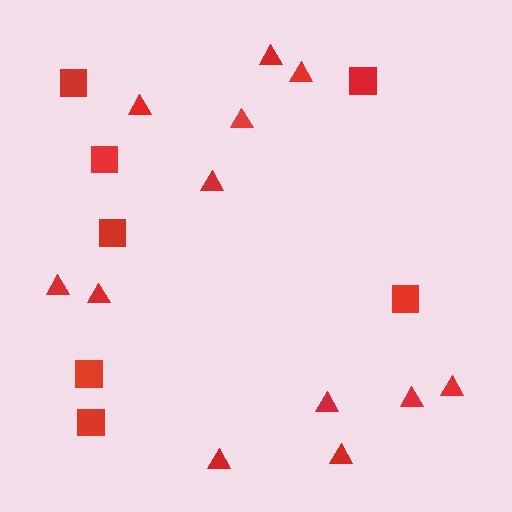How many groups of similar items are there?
There are 2 groups: one group of squares (7) and one group of triangles (12).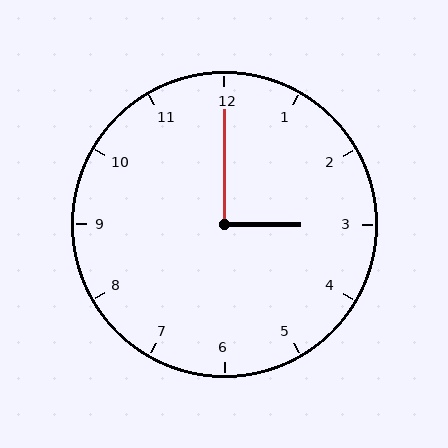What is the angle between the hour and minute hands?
Approximately 90 degrees.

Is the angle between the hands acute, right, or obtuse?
It is right.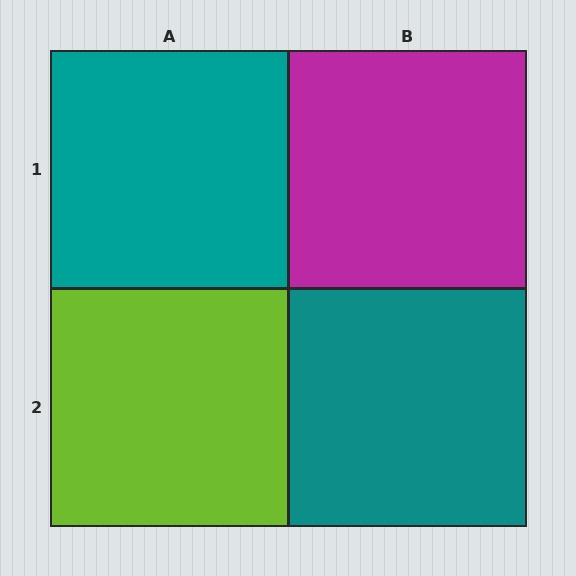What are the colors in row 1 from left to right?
Teal, magenta.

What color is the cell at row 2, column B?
Teal.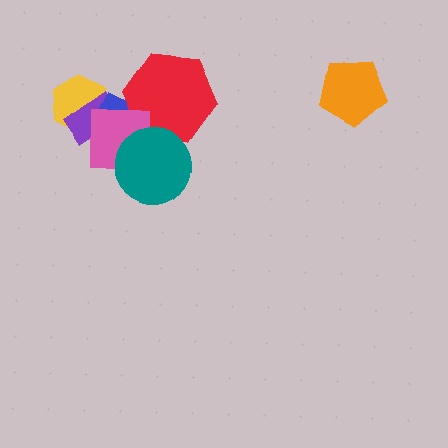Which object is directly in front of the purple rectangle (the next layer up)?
The blue cross is directly in front of the purple rectangle.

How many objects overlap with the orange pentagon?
0 objects overlap with the orange pentagon.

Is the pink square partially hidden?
Yes, it is partially covered by another shape.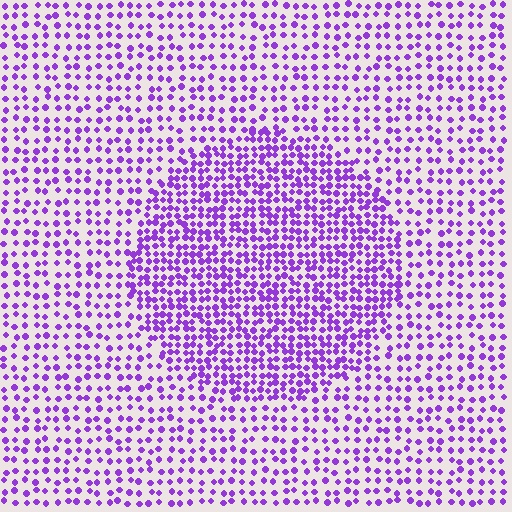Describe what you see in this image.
The image contains small purple elements arranged at two different densities. A circle-shaped region is visible where the elements are more densely packed than the surrounding area.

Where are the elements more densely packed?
The elements are more densely packed inside the circle boundary.